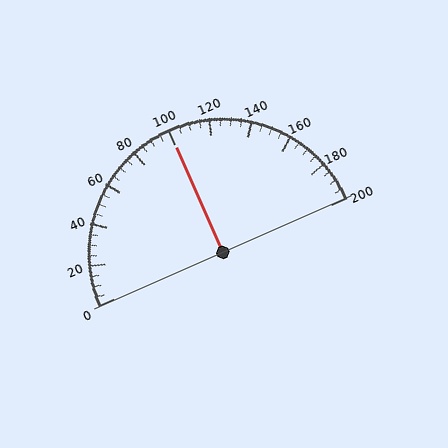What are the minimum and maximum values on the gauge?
The gauge ranges from 0 to 200.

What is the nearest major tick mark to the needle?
The nearest major tick mark is 100.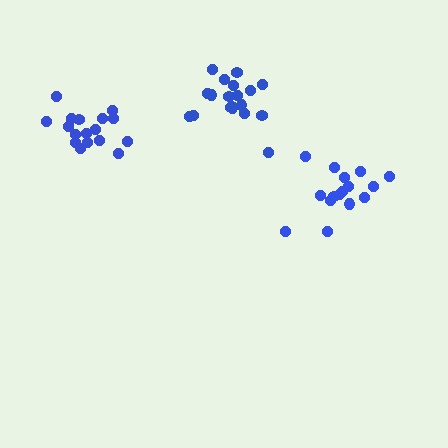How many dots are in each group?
Group 1: 19 dots, Group 2: 16 dots, Group 3: 17 dots (52 total).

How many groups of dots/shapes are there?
There are 3 groups.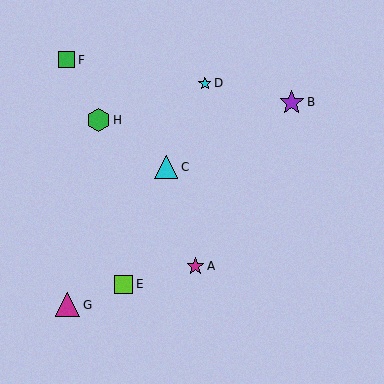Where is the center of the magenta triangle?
The center of the magenta triangle is at (68, 305).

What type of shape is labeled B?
Shape B is a purple star.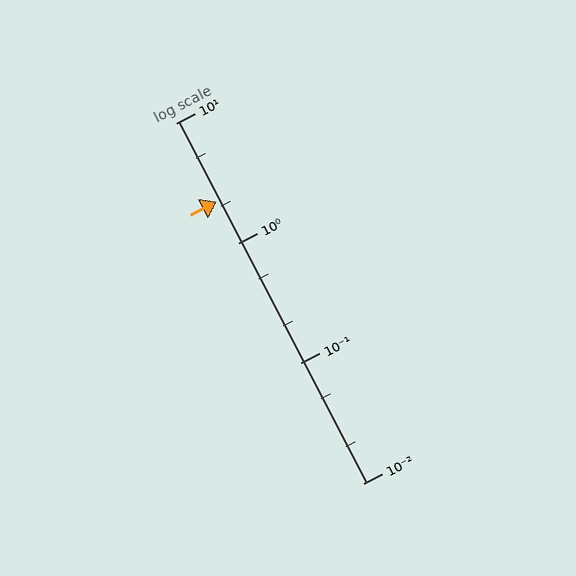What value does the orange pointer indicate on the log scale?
The pointer indicates approximately 2.2.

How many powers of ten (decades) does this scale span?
The scale spans 3 decades, from 0.01 to 10.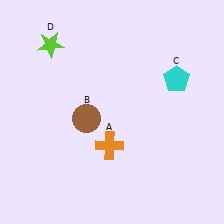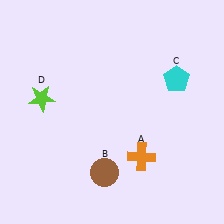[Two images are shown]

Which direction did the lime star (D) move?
The lime star (D) moved down.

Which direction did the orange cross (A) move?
The orange cross (A) moved right.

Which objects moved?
The objects that moved are: the orange cross (A), the brown circle (B), the lime star (D).